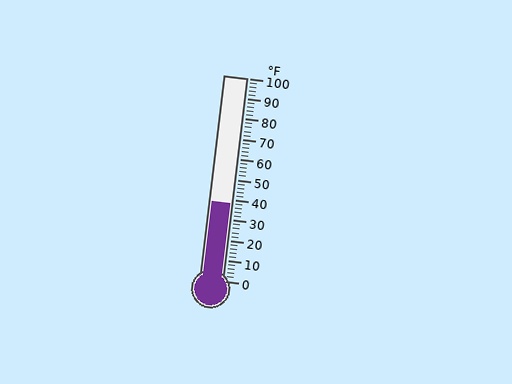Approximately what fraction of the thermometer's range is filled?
The thermometer is filled to approximately 40% of its range.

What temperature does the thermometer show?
The thermometer shows approximately 38°F.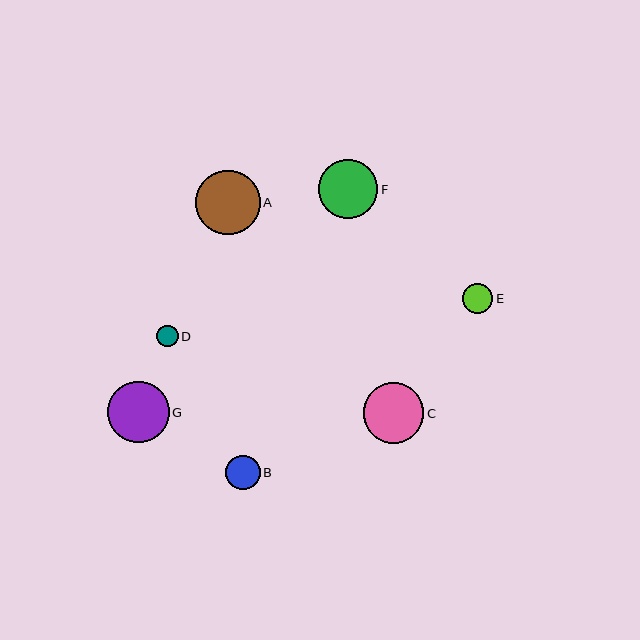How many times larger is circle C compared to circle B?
Circle C is approximately 1.8 times the size of circle B.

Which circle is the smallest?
Circle D is the smallest with a size of approximately 21 pixels.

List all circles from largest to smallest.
From largest to smallest: A, G, C, F, B, E, D.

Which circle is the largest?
Circle A is the largest with a size of approximately 64 pixels.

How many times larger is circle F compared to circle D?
Circle F is approximately 2.8 times the size of circle D.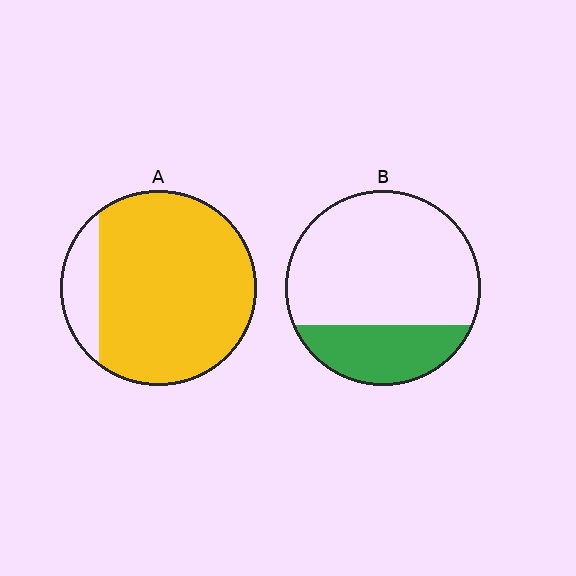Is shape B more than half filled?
No.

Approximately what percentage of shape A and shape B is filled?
A is approximately 85% and B is approximately 25%.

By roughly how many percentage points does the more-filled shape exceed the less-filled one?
By roughly 60 percentage points (A over B).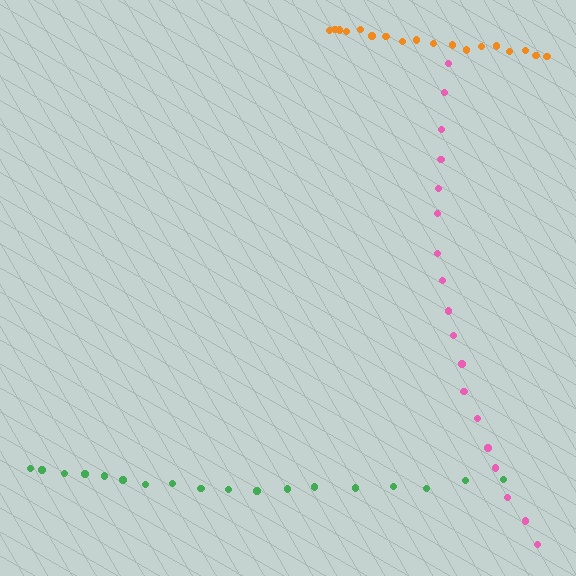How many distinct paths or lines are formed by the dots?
There are 3 distinct paths.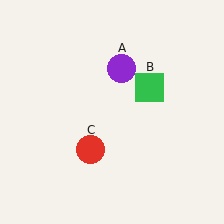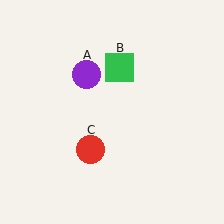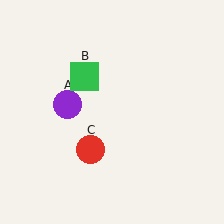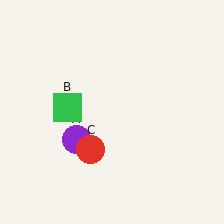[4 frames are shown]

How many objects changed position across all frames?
2 objects changed position: purple circle (object A), green square (object B).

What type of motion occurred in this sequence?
The purple circle (object A), green square (object B) rotated counterclockwise around the center of the scene.